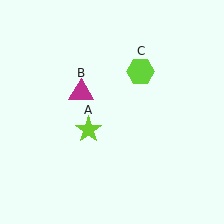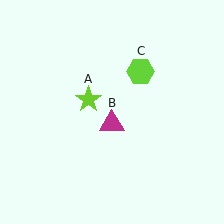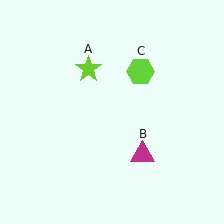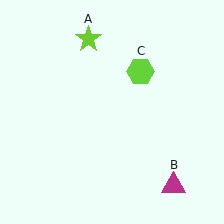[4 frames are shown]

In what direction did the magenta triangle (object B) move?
The magenta triangle (object B) moved down and to the right.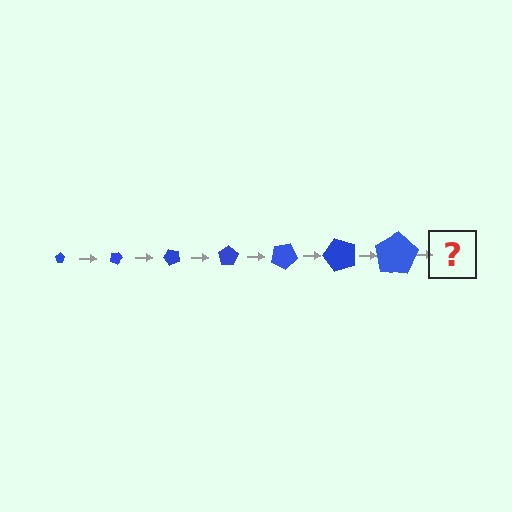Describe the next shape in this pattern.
It should be a pentagon, larger than the previous one and rotated 175 degrees from the start.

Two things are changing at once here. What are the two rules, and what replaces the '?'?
The two rules are that the pentagon grows larger each step and it rotates 25 degrees each step. The '?' should be a pentagon, larger than the previous one and rotated 175 degrees from the start.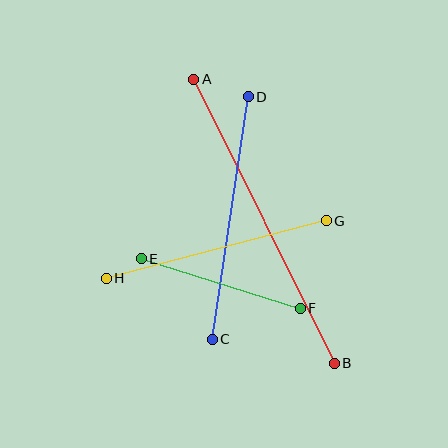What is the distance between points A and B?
The distance is approximately 317 pixels.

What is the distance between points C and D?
The distance is approximately 245 pixels.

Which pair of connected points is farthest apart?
Points A and B are farthest apart.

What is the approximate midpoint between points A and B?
The midpoint is at approximately (264, 221) pixels.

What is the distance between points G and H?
The distance is approximately 227 pixels.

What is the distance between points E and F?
The distance is approximately 167 pixels.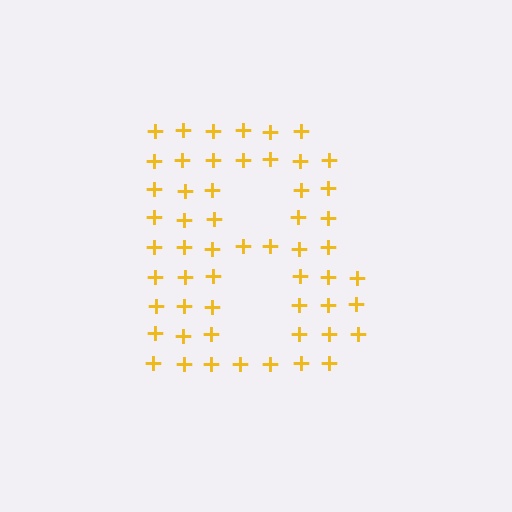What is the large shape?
The large shape is the letter B.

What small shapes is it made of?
It is made of small plus signs.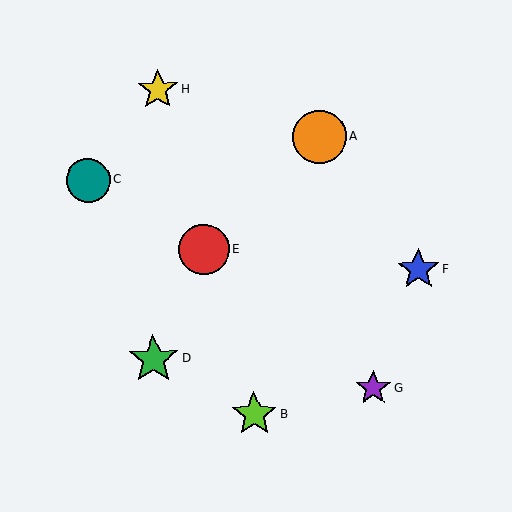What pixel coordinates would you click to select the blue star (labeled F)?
Click at (418, 269) to select the blue star F.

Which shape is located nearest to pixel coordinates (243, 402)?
The lime star (labeled B) at (254, 414) is nearest to that location.